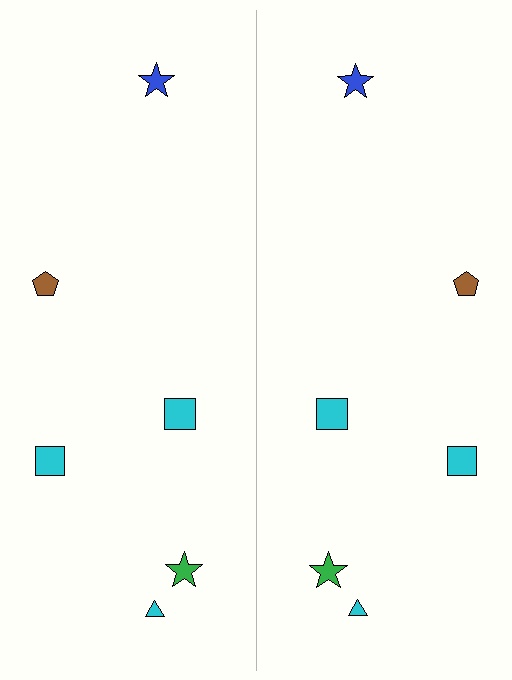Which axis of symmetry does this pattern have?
The pattern has a vertical axis of symmetry running through the center of the image.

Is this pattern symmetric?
Yes, this pattern has bilateral (reflection) symmetry.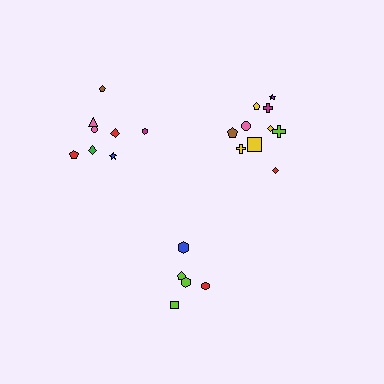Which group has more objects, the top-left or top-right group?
The top-right group.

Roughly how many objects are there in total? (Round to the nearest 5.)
Roughly 25 objects in total.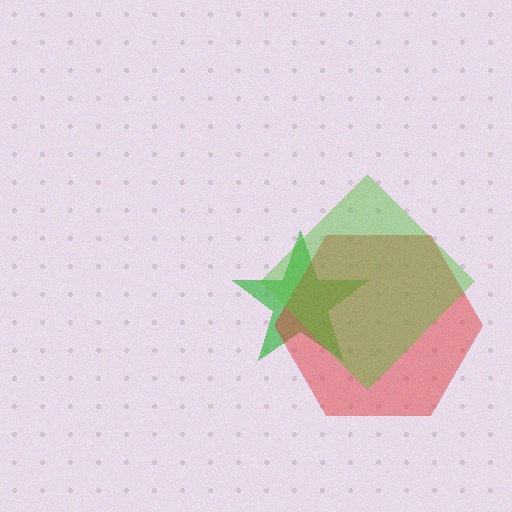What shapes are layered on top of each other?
The layered shapes are: a green star, a red hexagon, a lime diamond.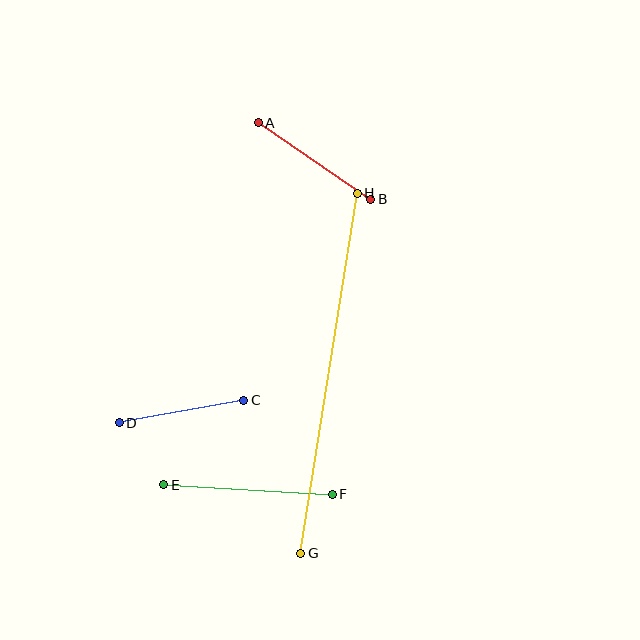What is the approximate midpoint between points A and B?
The midpoint is at approximately (315, 161) pixels.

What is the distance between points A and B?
The distance is approximately 136 pixels.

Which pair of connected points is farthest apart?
Points G and H are farthest apart.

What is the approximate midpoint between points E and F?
The midpoint is at approximately (248, 489) pixels.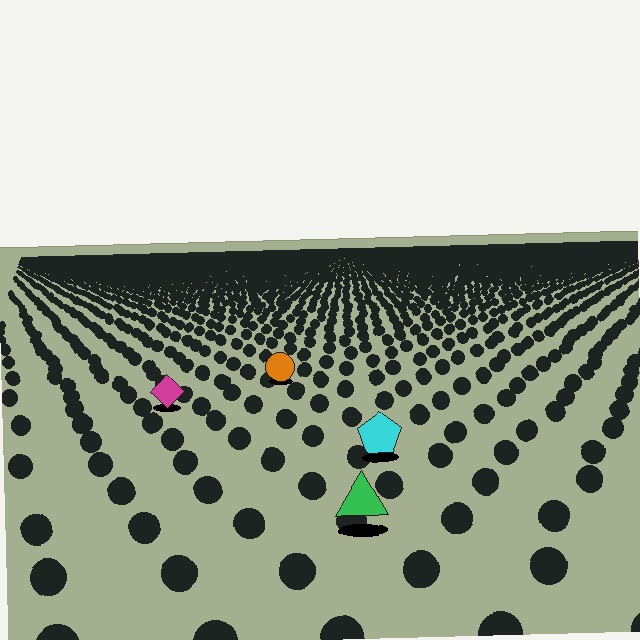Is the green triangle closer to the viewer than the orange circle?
Yes. The green triangle is closer — you can tell from the texture gradient: the ground texture is coarser near it.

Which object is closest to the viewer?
The green triangle is closest. The texture marks near it are larger and more spread out.